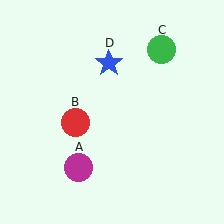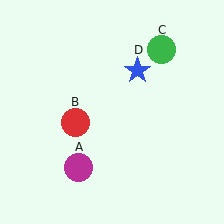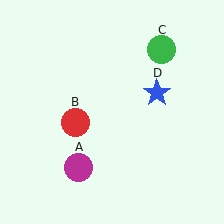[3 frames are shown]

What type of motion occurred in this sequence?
The blue star (object D) rotated clockwise around the center of the scene.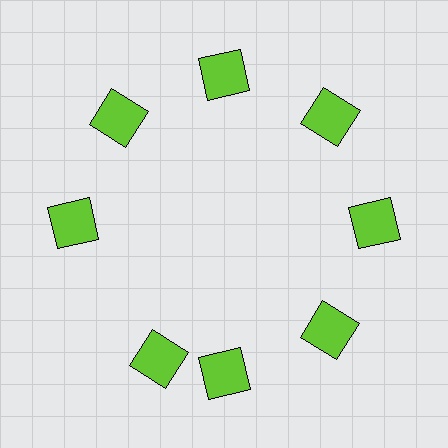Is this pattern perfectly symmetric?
No. The 8 lime squares are arranged in a ring, but one element near the 8 o'clock position is rotated out of alignment along the ring, breaking the 8-fold rotational symmetry.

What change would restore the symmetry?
The symmetry would be restored by rotating it back into even spacing with its neighbors so that all 8 squares sit at equal angles and equal distance from the center.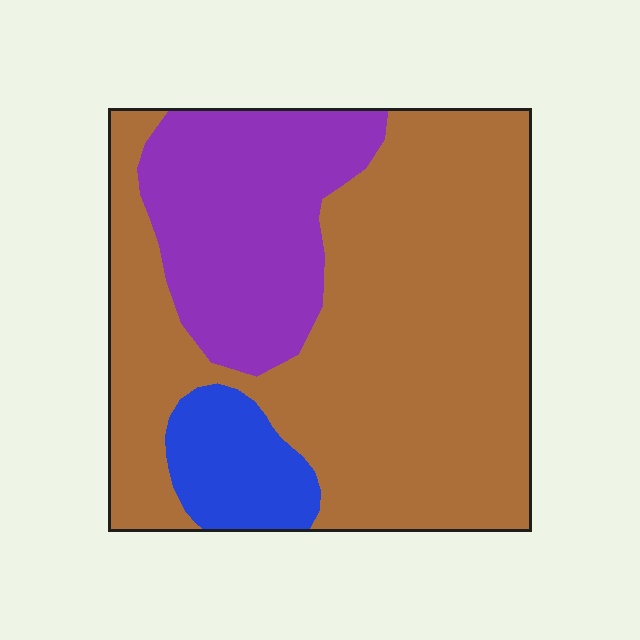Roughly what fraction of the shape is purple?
Purple takes up about one quarter (1/4) of the shape.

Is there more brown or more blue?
Brown.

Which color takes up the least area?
Blue, at roughly 10%.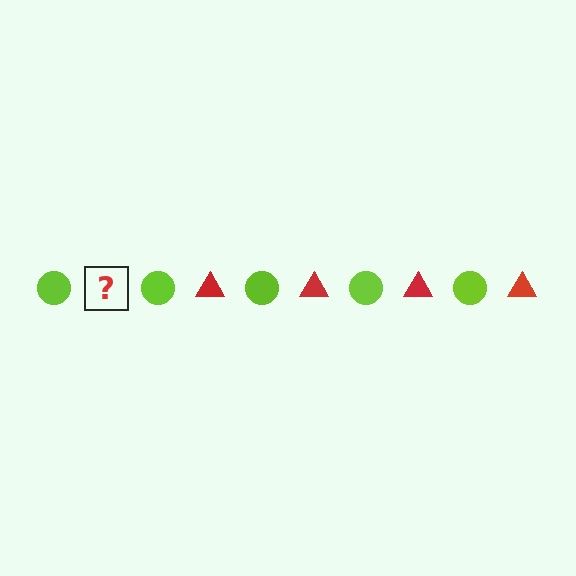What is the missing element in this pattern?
The missing element is a red triangle.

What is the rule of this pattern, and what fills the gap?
The rule is that the pattern alternates between lime circle and red triangle. The gap should be filled with a red triangle.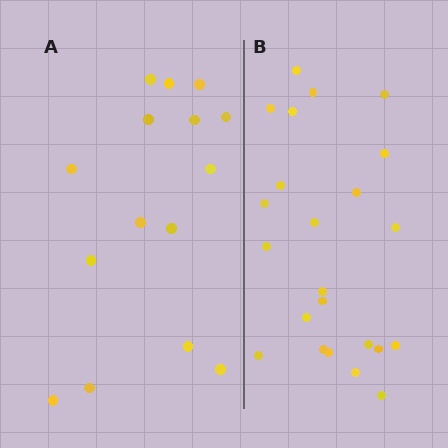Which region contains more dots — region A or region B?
Region B (the right region) has more dots.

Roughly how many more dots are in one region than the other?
Region B has roughly 8 or so more dots than region A.